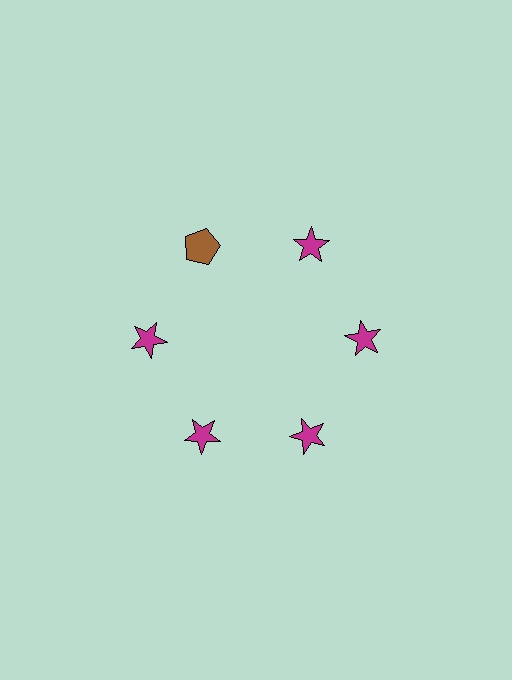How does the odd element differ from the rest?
It differs in both color (brown instead of magenta) and shape (pentagon instead of star).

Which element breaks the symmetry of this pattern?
The brown pentagon at roughly the 11 o'clock position breaks the symmetry. All other shapes are magenta stars.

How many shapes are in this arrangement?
There are 6 shapes arranged in a ring pattern.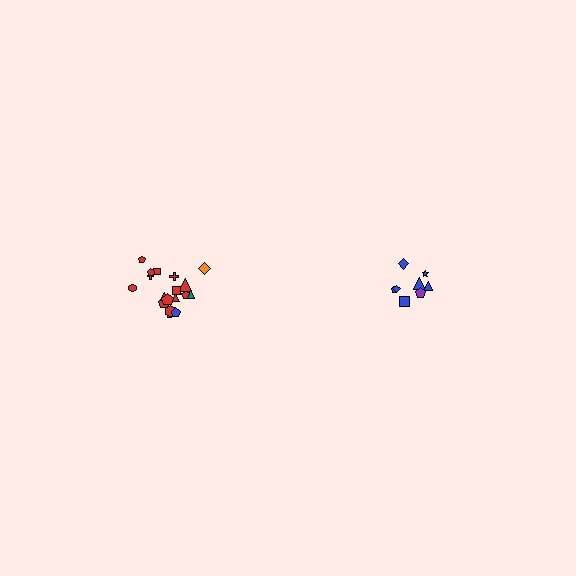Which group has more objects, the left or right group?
The left group.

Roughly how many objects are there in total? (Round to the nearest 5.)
Roughly 25 objects in total.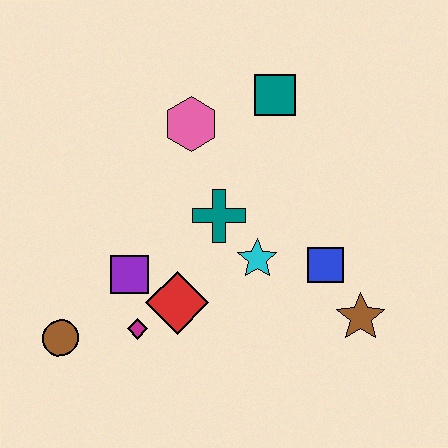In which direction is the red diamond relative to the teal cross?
The red diamond is below the teal cross.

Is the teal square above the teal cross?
Yes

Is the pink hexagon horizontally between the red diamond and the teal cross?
Yes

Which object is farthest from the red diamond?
The teal square is farthest from the red diamond.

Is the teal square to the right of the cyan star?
Yes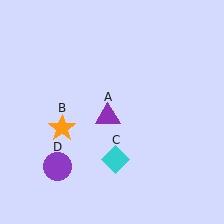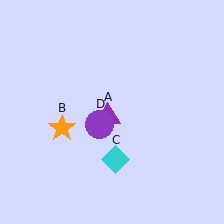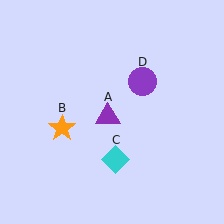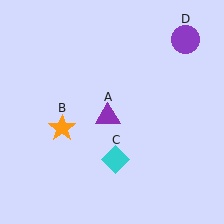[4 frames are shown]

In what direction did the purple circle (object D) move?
The purple circle (object D) moved up and to the right.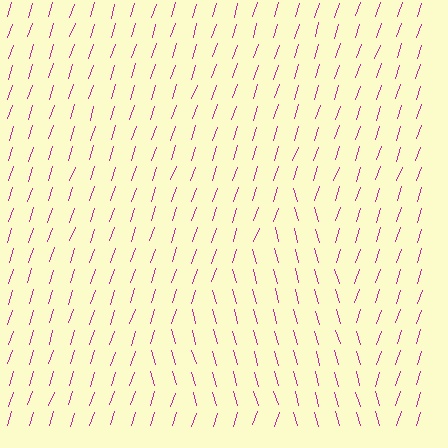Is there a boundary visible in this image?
Yes, there is a texture boundary formed by a change in line orientation.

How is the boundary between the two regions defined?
The boundary is defined purely by a change in line orientation (approximately 34 degrees difference). All lines are the same color and thickness.